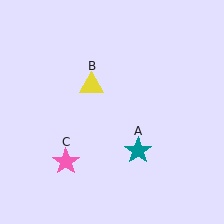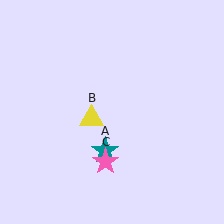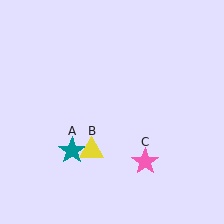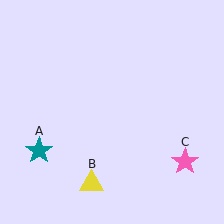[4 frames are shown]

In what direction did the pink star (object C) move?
The pink star (object C) moved right.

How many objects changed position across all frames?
3 objects changed position: teal star (object A), yellow triangle (object B), pink star (object C).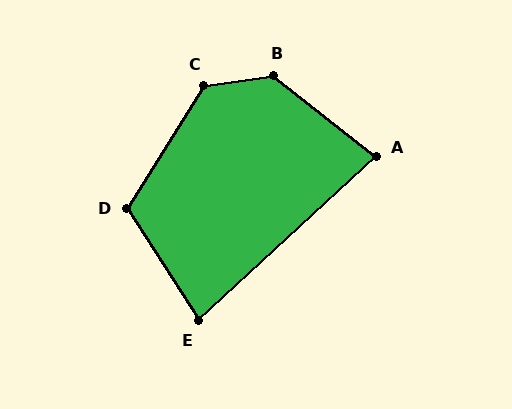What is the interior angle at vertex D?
Approximately 115 degrees (obtuse).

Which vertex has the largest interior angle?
B, at approximately 134 degrees.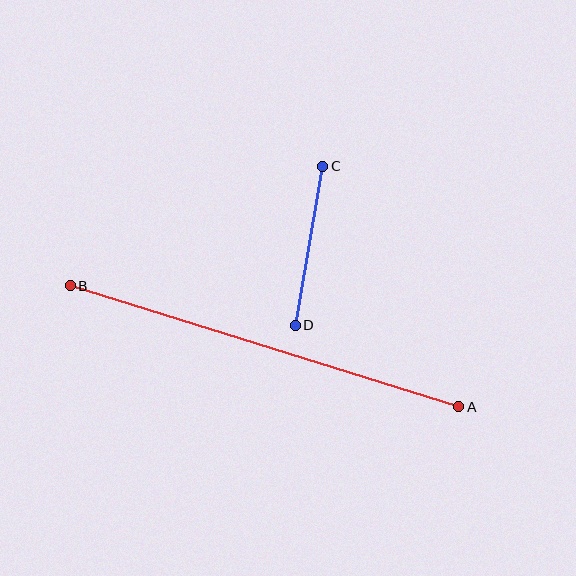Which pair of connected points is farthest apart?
Points A and B are farthest apart.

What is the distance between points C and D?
The distance is approximately 162 pixels.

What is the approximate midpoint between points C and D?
The midpoint is at approximately (309, 246) pixels.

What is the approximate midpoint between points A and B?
The midpoint is at approximately (264, 346) pixels.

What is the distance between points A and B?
The distance is approximately 407 pixels.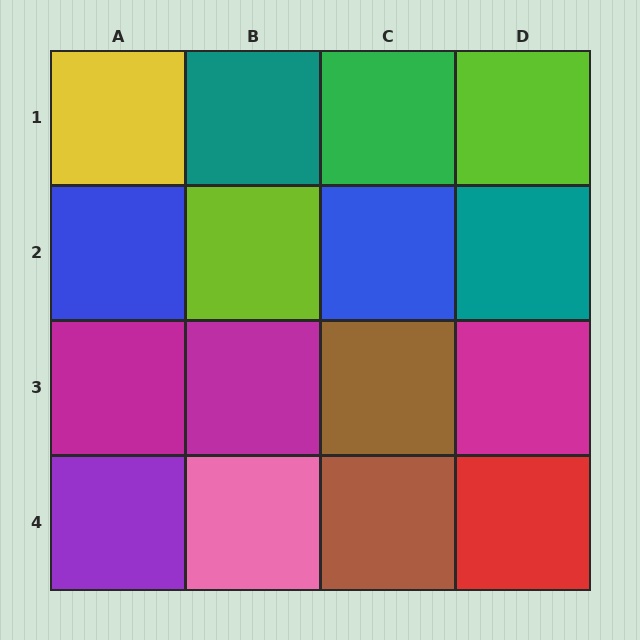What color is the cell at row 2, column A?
Blue.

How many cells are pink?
1 cell is pink.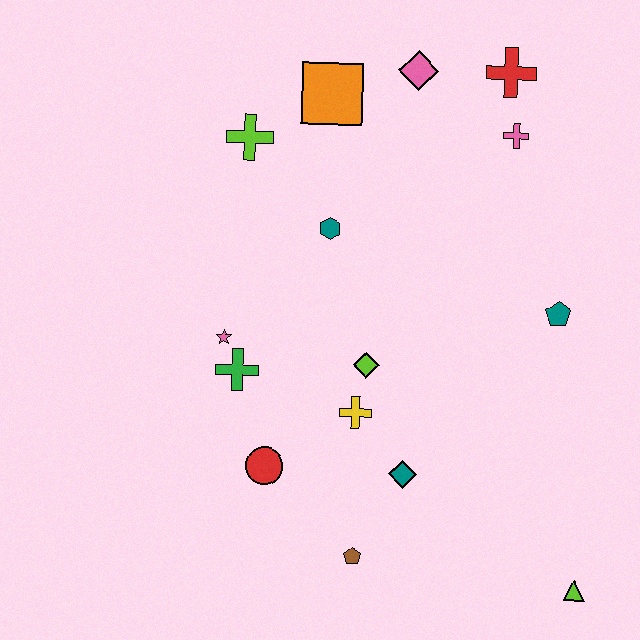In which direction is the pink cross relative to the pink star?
The pink cross is to the right of the pink star.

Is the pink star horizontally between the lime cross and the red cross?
No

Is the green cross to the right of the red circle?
No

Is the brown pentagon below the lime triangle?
No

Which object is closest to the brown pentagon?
The teal diamond is closest to the brown pentagon.